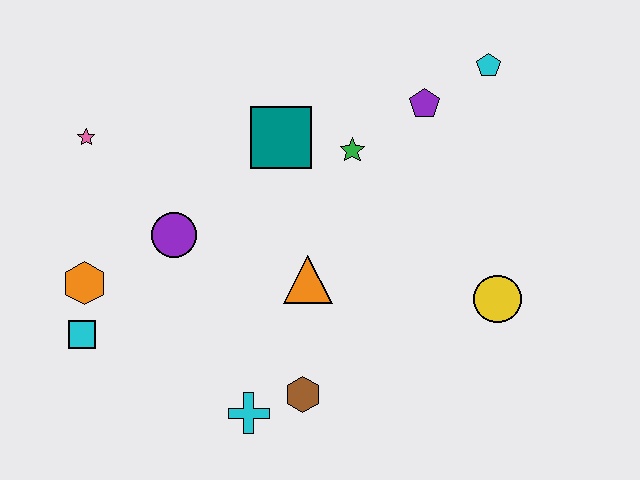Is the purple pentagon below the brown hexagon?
No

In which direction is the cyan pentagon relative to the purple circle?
The cyan pentagon is to the right of the purple circle.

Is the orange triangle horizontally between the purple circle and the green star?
Yes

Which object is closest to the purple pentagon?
The cyan pentagon is closest to the purple pentagon.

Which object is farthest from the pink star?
The yellow circle is farthest from the pink star.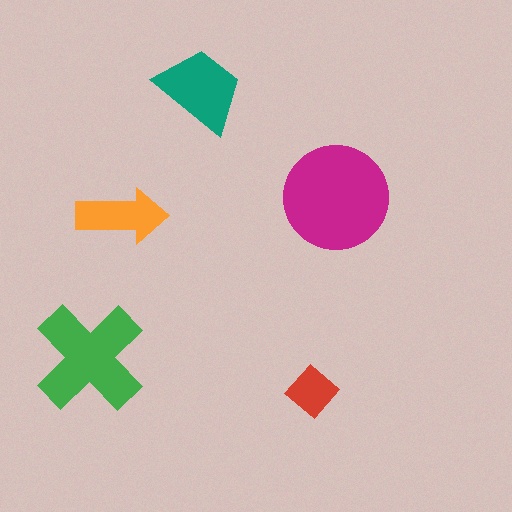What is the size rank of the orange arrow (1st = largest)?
4th.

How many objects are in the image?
There are 5 objects in the image.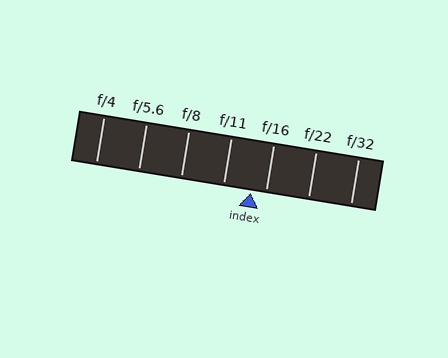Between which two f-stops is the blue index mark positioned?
The index mark is between f/11 and f/16.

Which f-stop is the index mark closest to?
The index mark is closest to f/16.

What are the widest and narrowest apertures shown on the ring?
The widest aperture shown is f/4 and the narrowest is f/32.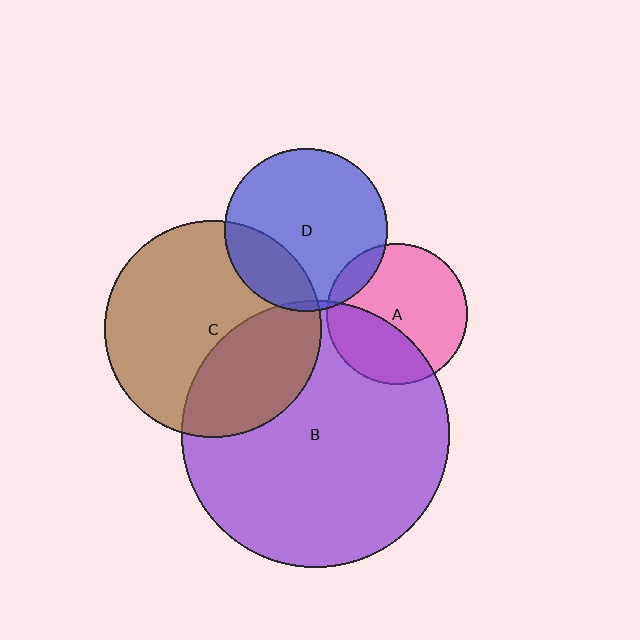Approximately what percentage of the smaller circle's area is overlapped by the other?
Approximately 35%.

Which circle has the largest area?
Circle B (purple).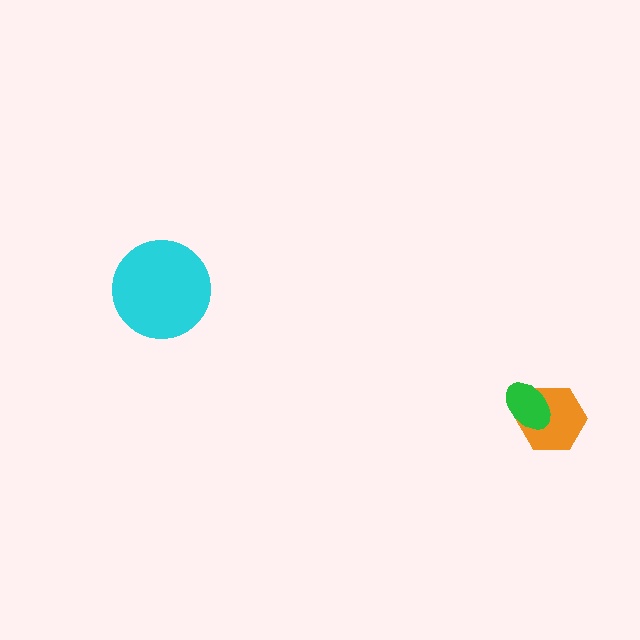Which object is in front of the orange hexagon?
The green ellipse is in front of the orange hexagon.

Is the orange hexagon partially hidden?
Yes, it is partially covered by another shape.